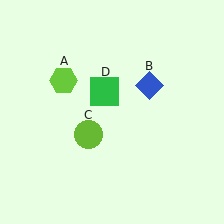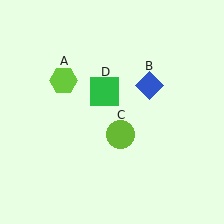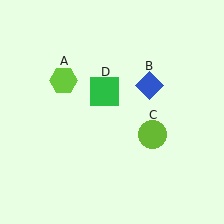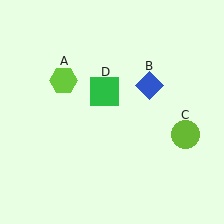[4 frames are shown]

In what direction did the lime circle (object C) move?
The lime circle (object C) moved right.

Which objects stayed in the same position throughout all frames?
Lime hexagon (object A) and blue diamond (object B) and green square (object D) remained stationary.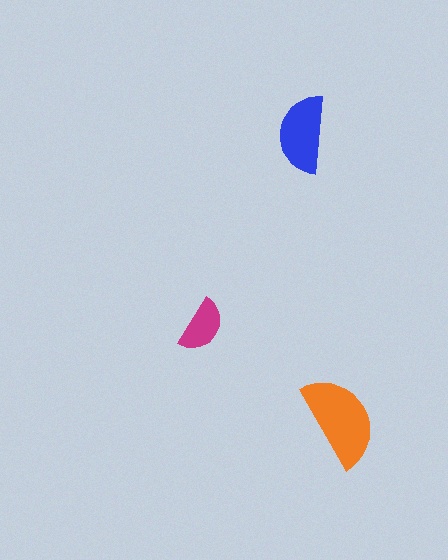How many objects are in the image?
There are 3 objects in the image.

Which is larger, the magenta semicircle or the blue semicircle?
The blue one.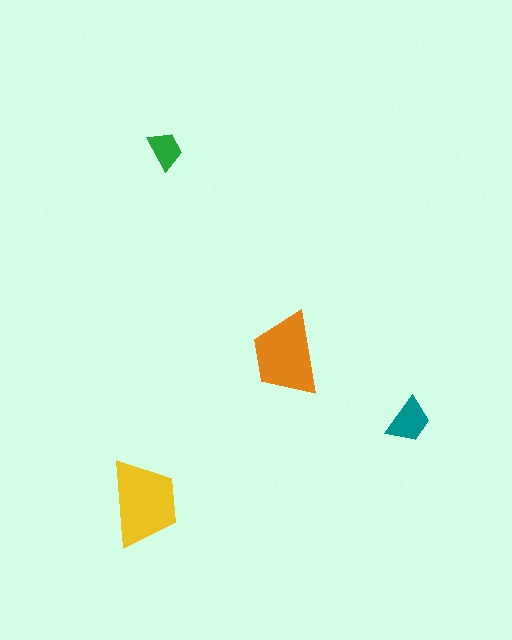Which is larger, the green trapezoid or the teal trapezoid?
The teal one.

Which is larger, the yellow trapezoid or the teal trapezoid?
The yellow one.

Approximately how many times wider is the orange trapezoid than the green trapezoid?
About 2 times wider.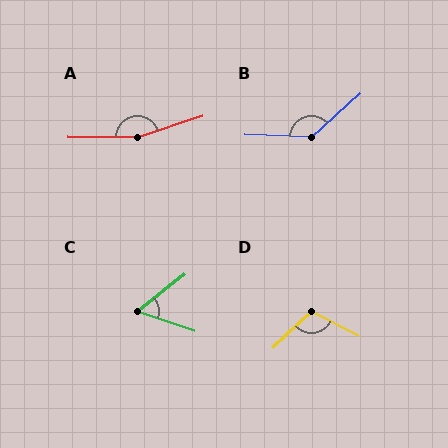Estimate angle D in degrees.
Approximately 110 degrees.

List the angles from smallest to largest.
C (57°), D (110°), B (136°), A (161°).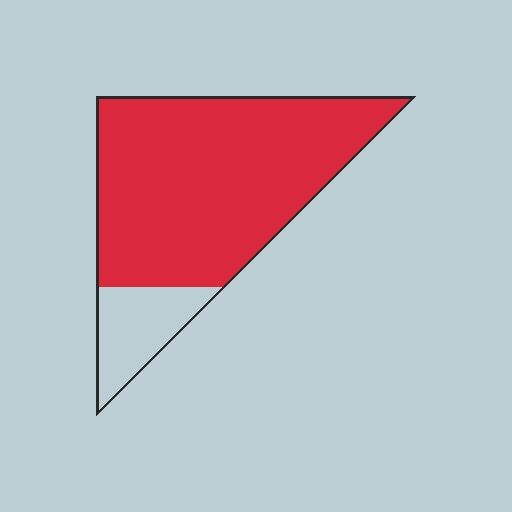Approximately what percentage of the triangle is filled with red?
Approximately 85%.